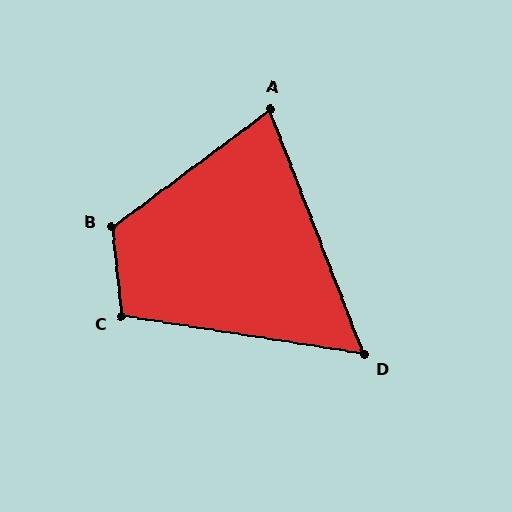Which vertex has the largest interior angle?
B, at approximately 120 degrees.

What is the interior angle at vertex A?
Approximately 75 degrees (acute).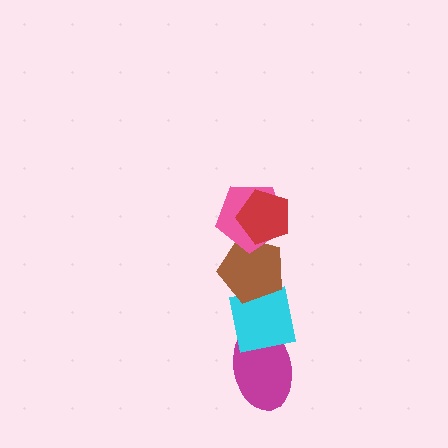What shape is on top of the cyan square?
The brown pentagon is on top of the cyan square.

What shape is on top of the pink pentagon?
The red pentagon is on top of the pink pentagon.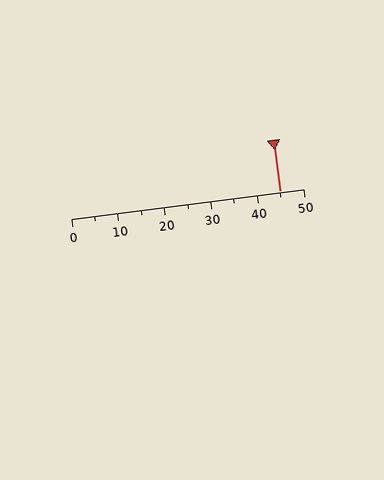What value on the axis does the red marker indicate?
The marker indicates approximately 45.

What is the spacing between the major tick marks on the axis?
The major ticks are spaced 10 apart.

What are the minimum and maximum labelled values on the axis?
The axis runs from 0 to 50.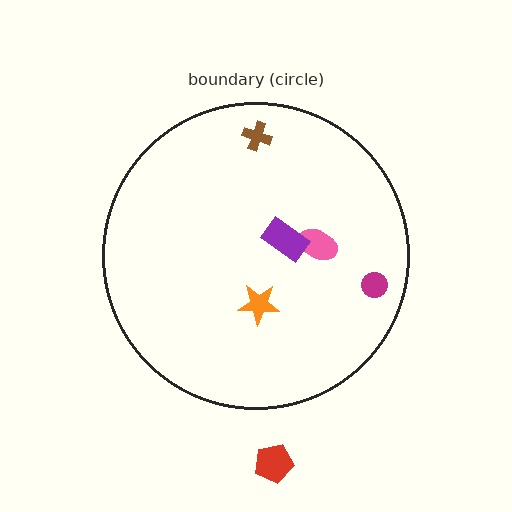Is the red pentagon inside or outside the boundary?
Outside.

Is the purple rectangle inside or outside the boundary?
Inside.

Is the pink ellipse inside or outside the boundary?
Inside.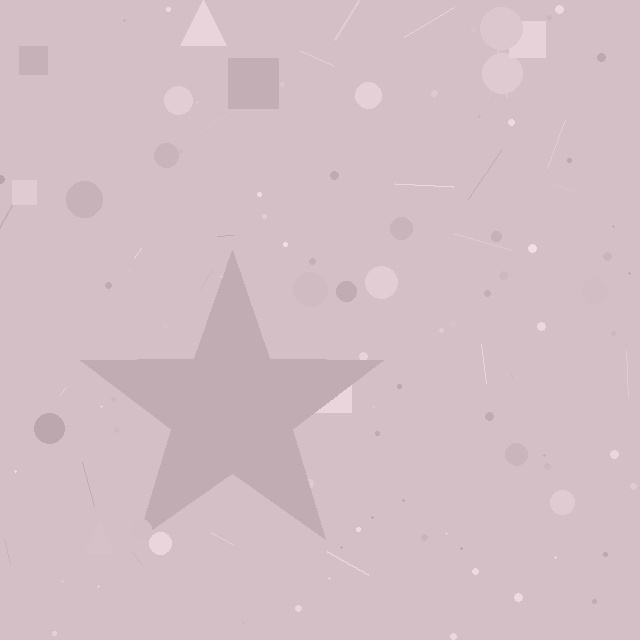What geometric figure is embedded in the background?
A star is embedded in the background.